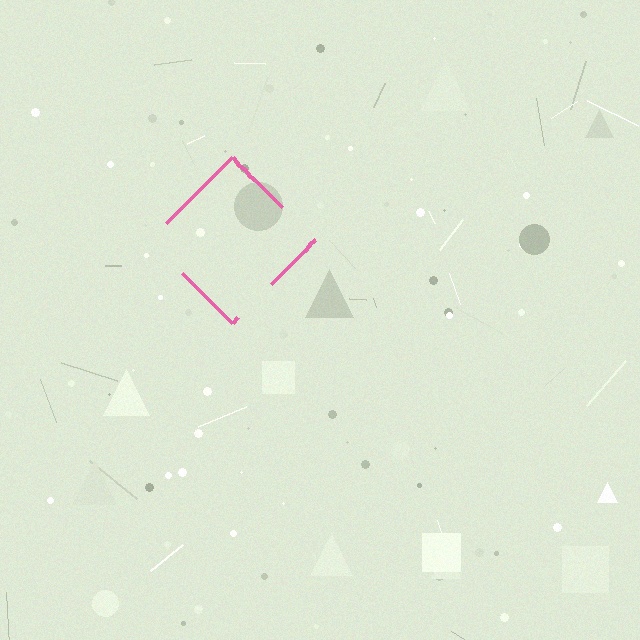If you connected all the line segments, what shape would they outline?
They would outline a diamond.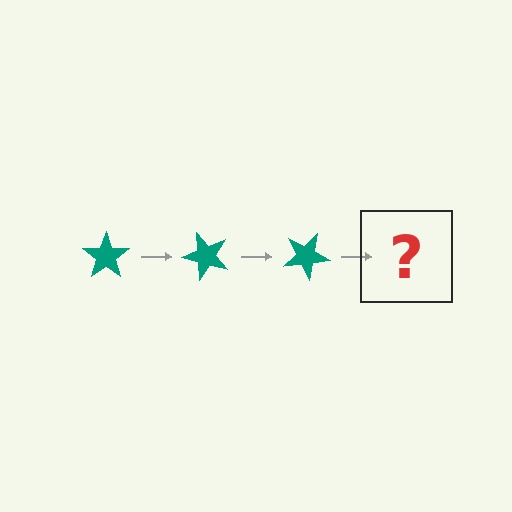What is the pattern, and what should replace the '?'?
The pattern is that the star rotates 50 degrees each step. The '?' should be a teal star rotated 150 degrees.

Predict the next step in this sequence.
The next step is a teal star rotated 150 degrees.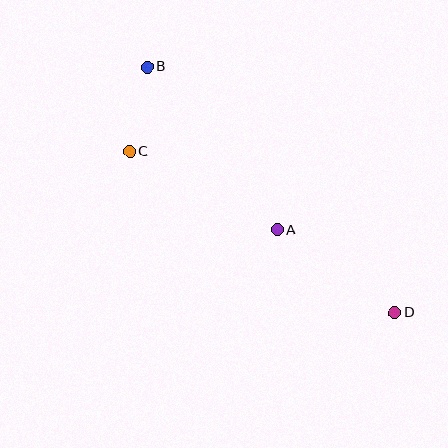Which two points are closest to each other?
Points B and C are closest to each other.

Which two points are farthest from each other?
Points B and D are farthest from each other.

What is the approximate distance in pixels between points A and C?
The distance between A and C is approximately 167 pixels.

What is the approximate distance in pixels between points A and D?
The distance between A and D is approximately 144 pixels.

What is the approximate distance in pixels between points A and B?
The distance between A and B is approximately 209 pixels.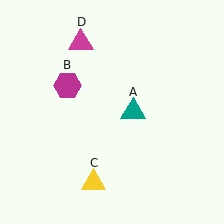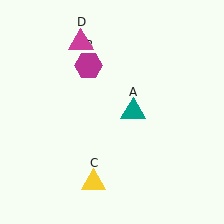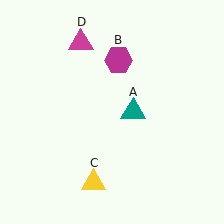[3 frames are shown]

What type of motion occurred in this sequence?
The magenta hexagon (object B) rotated clockwise around the center of the scene.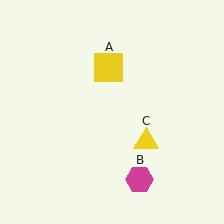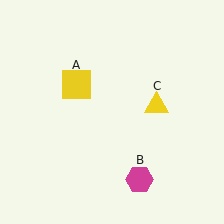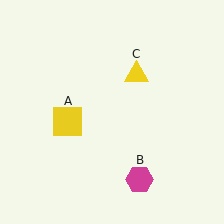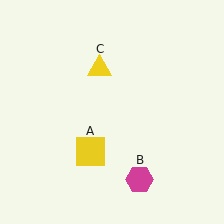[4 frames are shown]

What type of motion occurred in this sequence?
The yellow square (object A), yellow triangle (object C) rotated counterclockwise around the center of the scene.